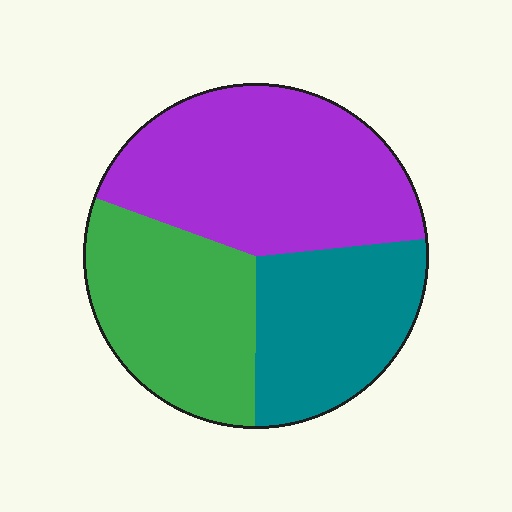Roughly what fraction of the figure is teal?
Teal takes up about one quarter (1/4) of the figure.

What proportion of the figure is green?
Green covers about 30% of the figure.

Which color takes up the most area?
Purple, at roughly 45%.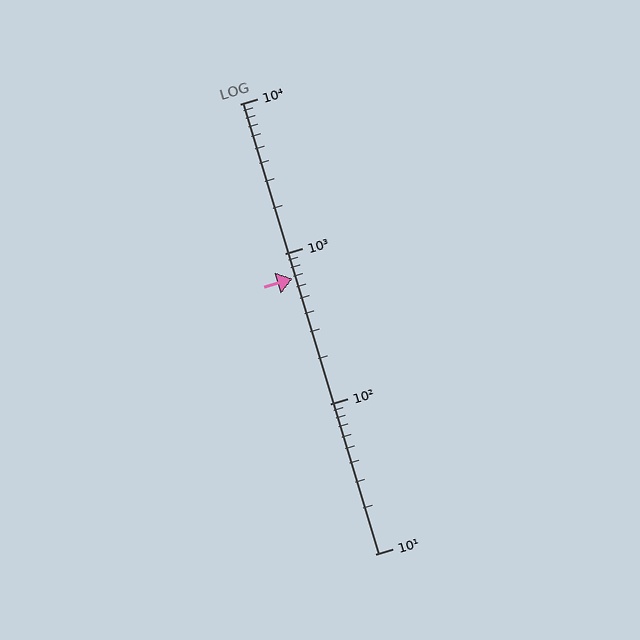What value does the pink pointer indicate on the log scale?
The pointer indicates approximately 680.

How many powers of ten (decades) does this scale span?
The scale spans 3 decades, from 10 to 10000.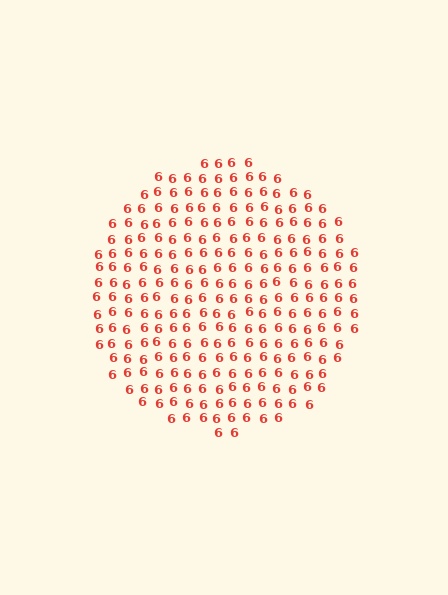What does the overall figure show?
The overall figure shows a circle.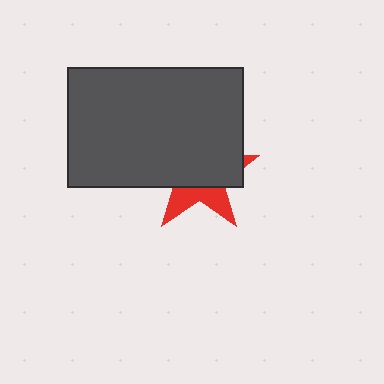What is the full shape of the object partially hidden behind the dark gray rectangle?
The partially hidden object is a red star.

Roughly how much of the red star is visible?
A small part of it is visible (roughly 34%).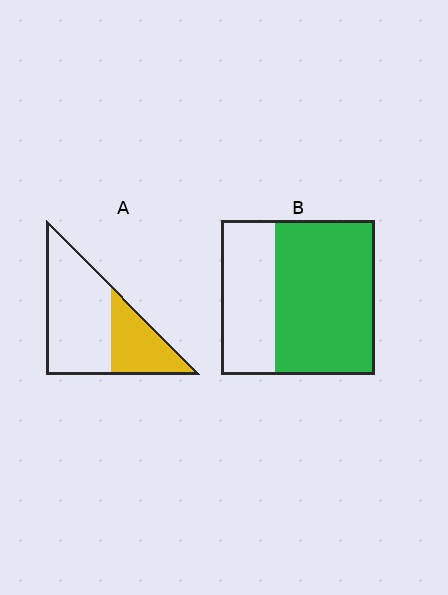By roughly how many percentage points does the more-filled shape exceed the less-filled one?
By roughly 30 percentage points (B over A).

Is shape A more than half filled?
No.